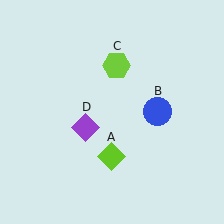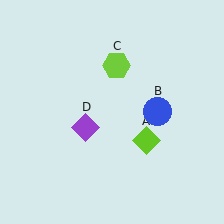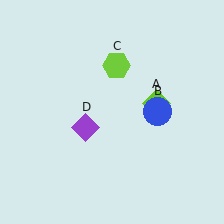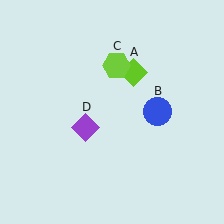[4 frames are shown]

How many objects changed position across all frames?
1 object changed position: lime diamond (object A).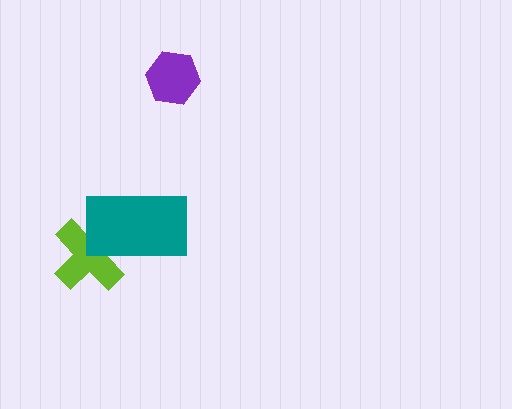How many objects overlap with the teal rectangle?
1 object overlaps with the teal rectangle.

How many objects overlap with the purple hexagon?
0 objects overlap with the purple hexagon.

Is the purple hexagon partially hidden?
No, no other shape covers it.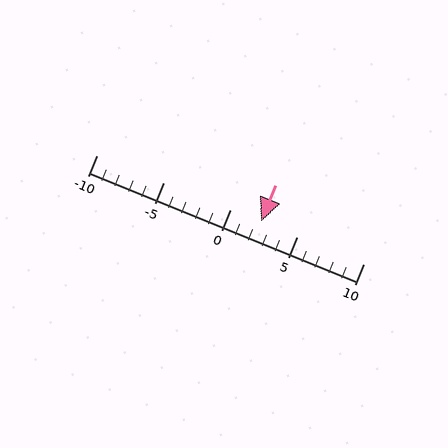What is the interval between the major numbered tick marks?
The major tick marks are spaced 5 units apart.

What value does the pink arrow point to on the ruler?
The pink arrow points to approximately 2.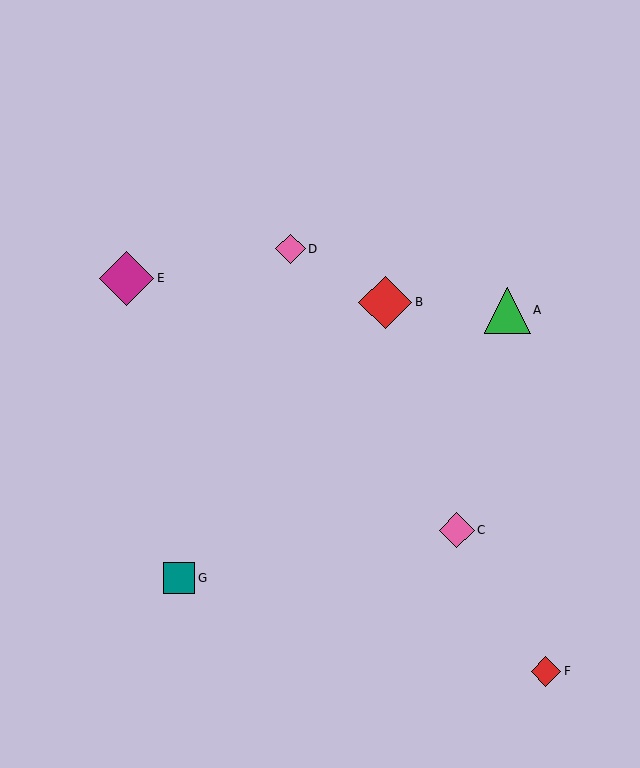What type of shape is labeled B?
Shape B is a red diamond.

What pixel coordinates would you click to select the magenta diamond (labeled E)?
Click at (126, 278) to select the magenta diamond E.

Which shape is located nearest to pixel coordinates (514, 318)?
The green triangle (labeled A) at (508, 310) is nearest to that location.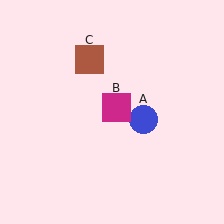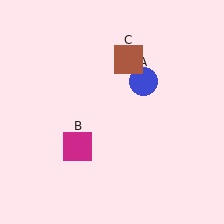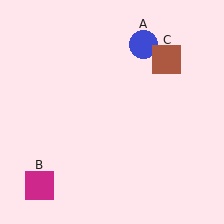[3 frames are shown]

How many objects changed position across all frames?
3 objects changed position: blue circle (object A), magenta square (object B), brown square (object C).